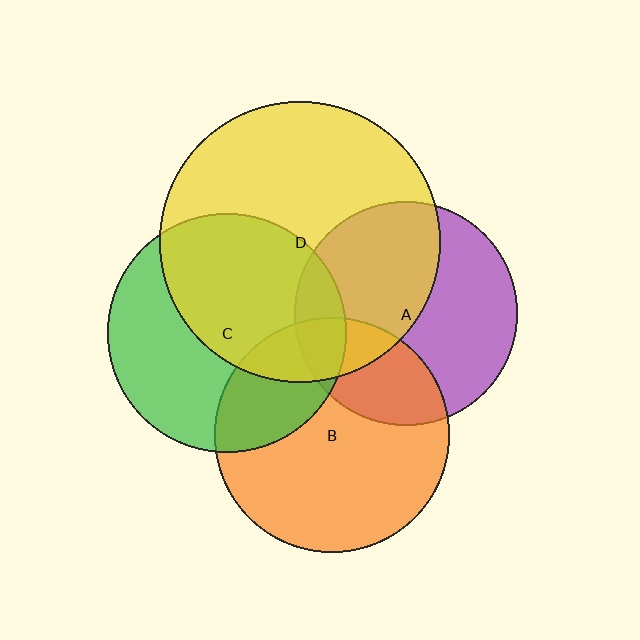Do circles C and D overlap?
Yes.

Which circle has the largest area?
Circle D (yellow).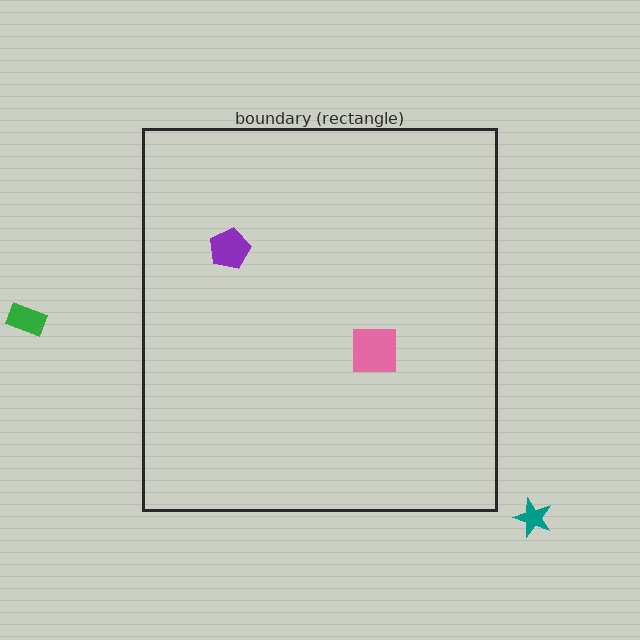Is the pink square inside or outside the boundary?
Inside.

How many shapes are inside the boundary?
2 inside, 2 outside.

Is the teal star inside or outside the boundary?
Outside.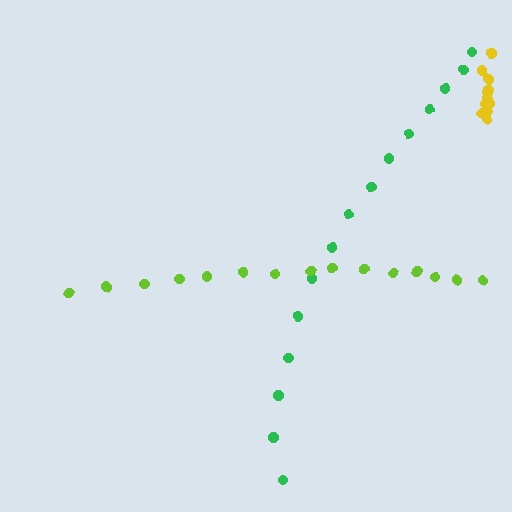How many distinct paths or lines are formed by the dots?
There are 3 distinct paths.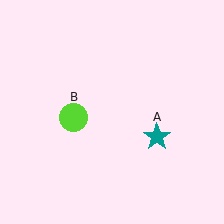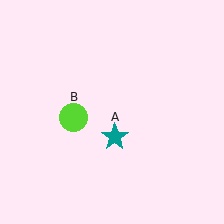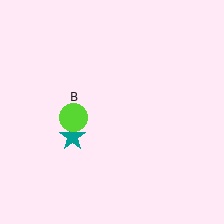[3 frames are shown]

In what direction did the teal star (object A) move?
The teal star (object A) moved left.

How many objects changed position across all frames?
1 object changed position: teal star (object A).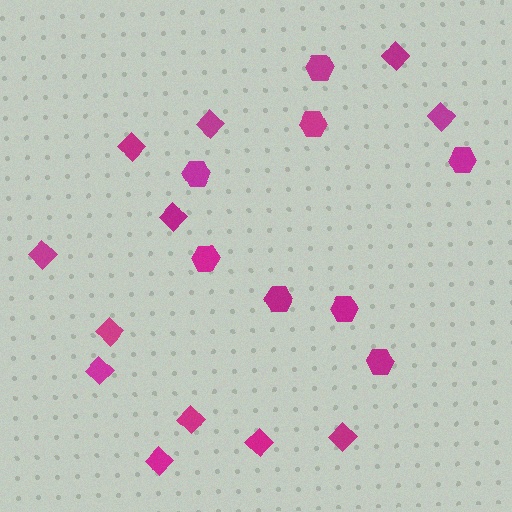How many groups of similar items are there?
There are 2 groups: one group of diamonds (12) and one group of hexagons (8).